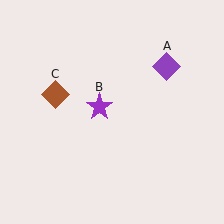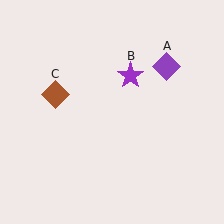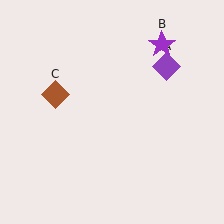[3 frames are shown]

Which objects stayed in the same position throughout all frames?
Purple diamond (object A) and brown diamond (object C) remained stationary.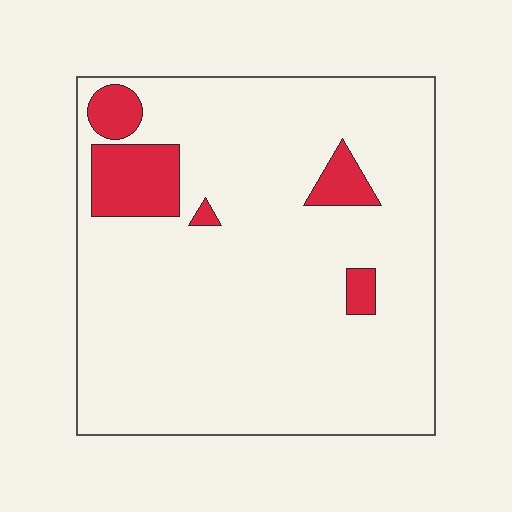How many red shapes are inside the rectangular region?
5.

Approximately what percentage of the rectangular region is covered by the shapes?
Approximately 10%.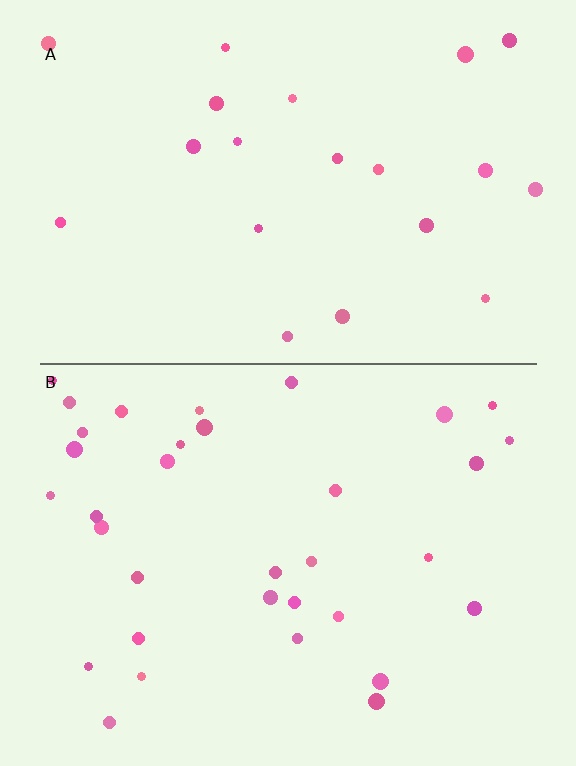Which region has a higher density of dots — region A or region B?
B (the bottom).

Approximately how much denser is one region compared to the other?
Approximately 1.6× — region B over region A.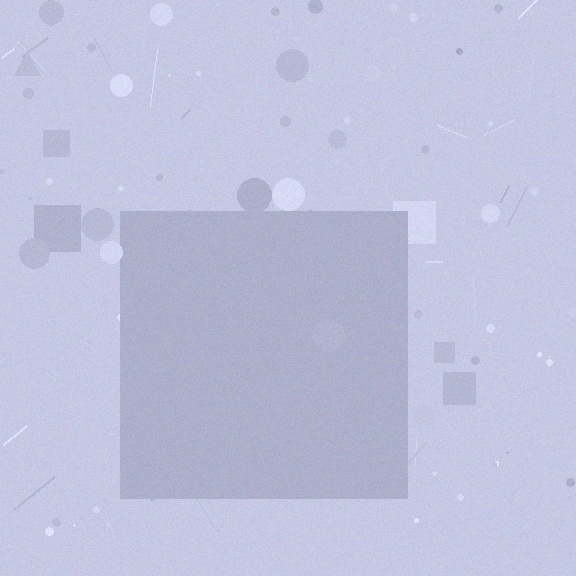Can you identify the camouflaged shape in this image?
The camouflaged shape is a square.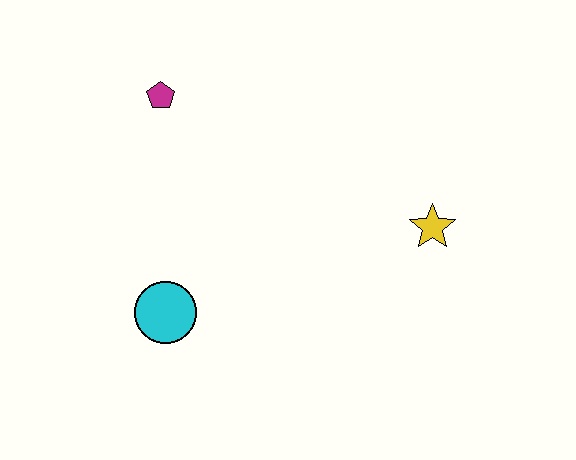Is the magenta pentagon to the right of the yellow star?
No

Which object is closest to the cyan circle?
The magenta pentagon is closest to the cyan circle.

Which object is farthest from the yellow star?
The magenta pentagon is farthest from the yellow star.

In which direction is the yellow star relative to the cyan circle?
The yellow star is to the right of the cyan circle.